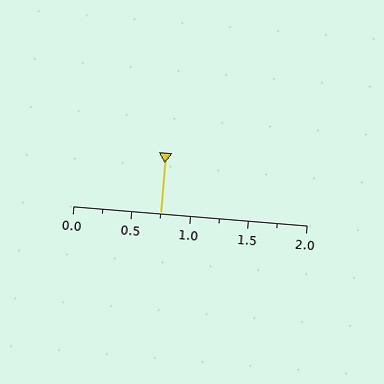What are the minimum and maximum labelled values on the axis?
The axis runs from 0.0 to 2.0.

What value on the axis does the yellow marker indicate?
The marker indicates approximately 0.75.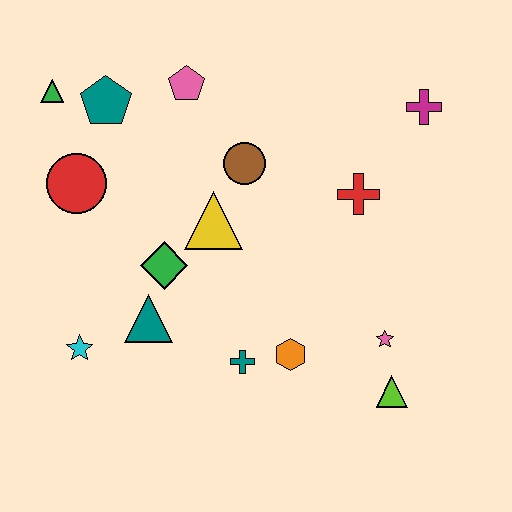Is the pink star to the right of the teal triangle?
Yes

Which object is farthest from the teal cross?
The green triangle is farthest from the teal cross.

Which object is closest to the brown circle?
The yellow triangle is closest to the brown circle.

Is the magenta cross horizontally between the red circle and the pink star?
No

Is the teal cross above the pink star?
No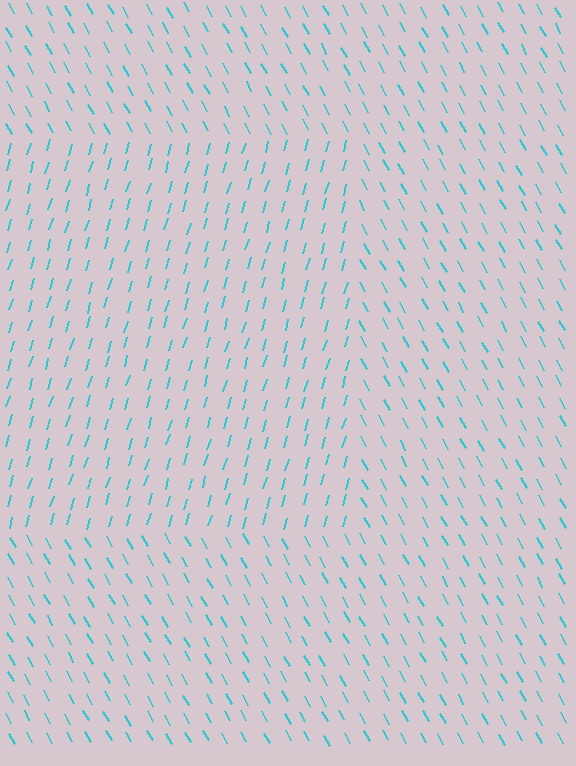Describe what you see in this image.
The image is filled with small cyan line segments. A rectangle region in the image has lines oriented differently from the surrounding lines, creating a visible texture boundary.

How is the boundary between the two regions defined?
The boundary is defined purely by a change in line orientation (approximately 45 degrees difference). All lines are the same color and thickness.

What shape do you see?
I see a rectangle.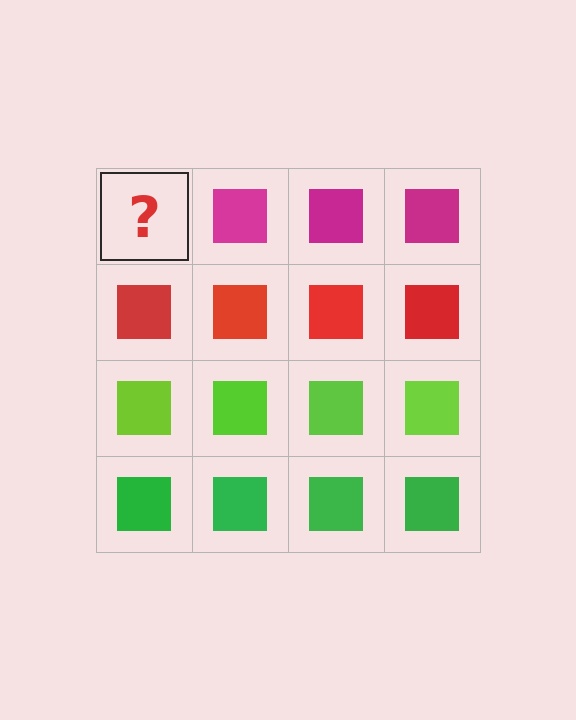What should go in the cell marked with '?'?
The missing cell should contain a magenta square.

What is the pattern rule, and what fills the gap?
The rule is that each row has a consistent color. The gap should be filled with a magenta square.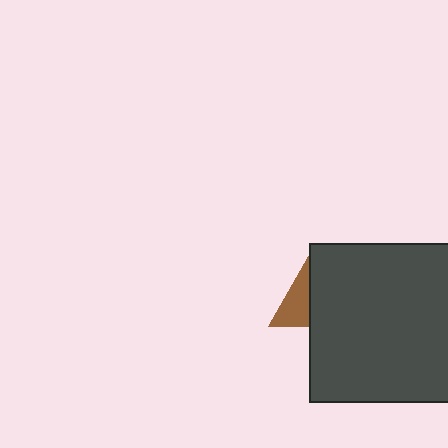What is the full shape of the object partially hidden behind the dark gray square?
The partially hidden object is a brown triangle.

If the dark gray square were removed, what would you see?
You would see the complete brown triangle.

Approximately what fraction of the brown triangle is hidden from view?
Roughly 56% of the brown triangle is hidden behind the dark gray square.